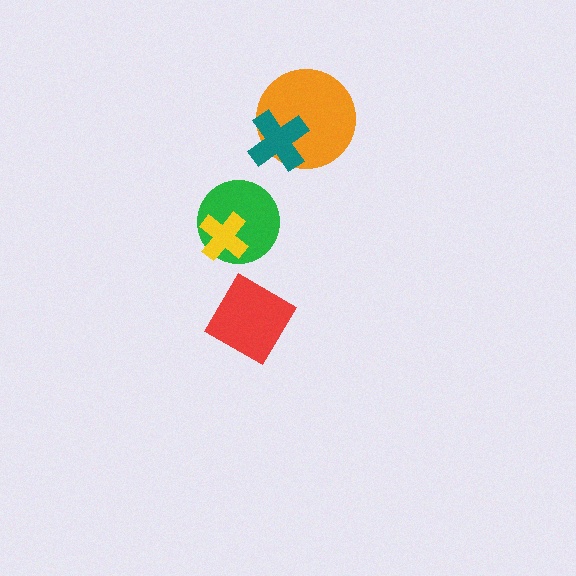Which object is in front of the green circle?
The yellow cross is in front of the green circle.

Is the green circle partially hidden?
Yes, it is partially covered by another shape.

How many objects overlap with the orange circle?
1 object overlaps with the orange circle.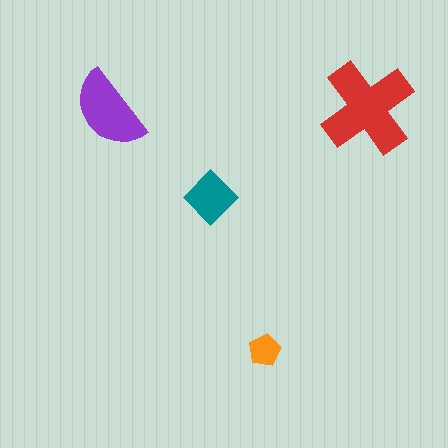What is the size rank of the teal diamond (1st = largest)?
3rd.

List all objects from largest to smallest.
The red cross, the purple semicircle, the teal diamond, the orange pentagon.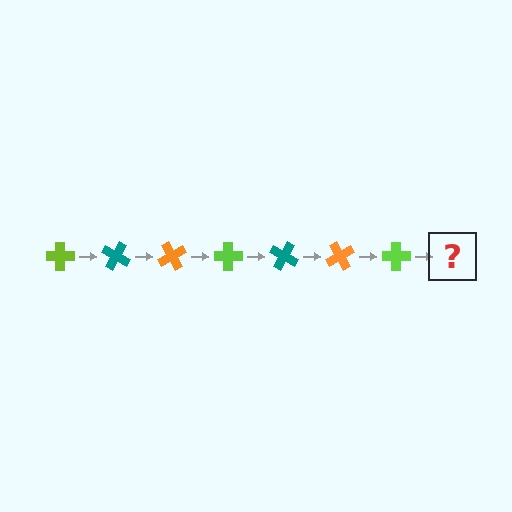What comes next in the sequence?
The next element should be a teal cross, rotated 210 degrees from the start.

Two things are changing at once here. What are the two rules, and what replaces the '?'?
The two rules are that it rotates 30 degrees each step and the color cycles through lime, teal, and orange. The '?' should be a teal cross, rotated 210 degrees from the start.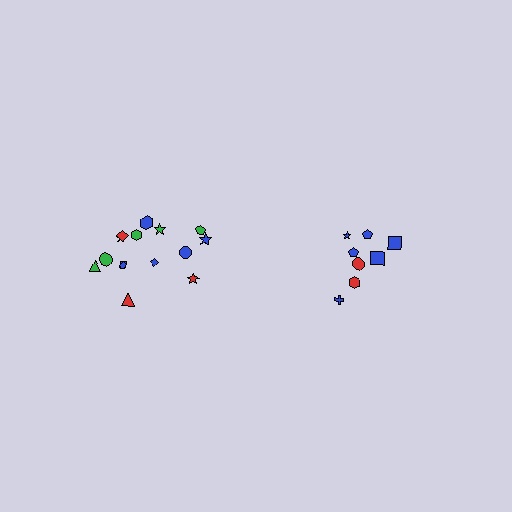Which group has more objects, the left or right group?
The left group.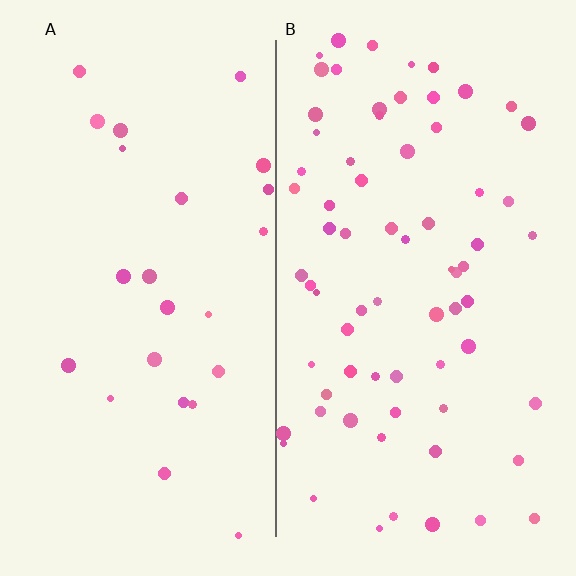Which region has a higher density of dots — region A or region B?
B (the right).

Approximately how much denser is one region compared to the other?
Approximately 2.7× — region B over region A.